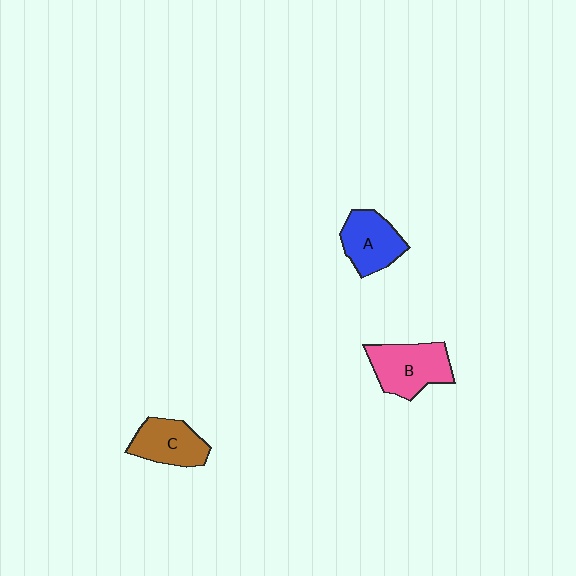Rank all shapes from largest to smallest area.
From largest to smallest: B (pink), A (blue), C (brown).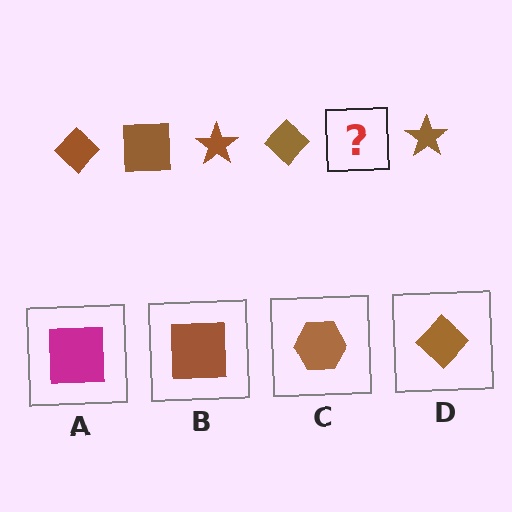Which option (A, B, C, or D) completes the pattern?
B.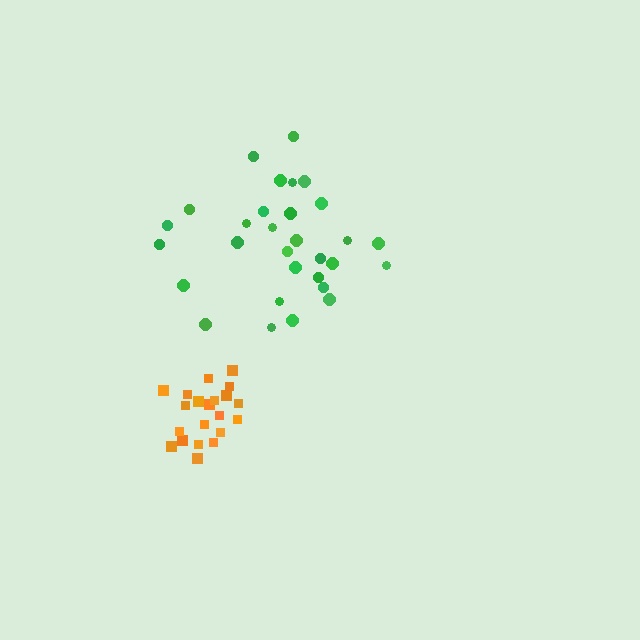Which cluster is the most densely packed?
Orange.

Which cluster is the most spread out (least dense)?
Green.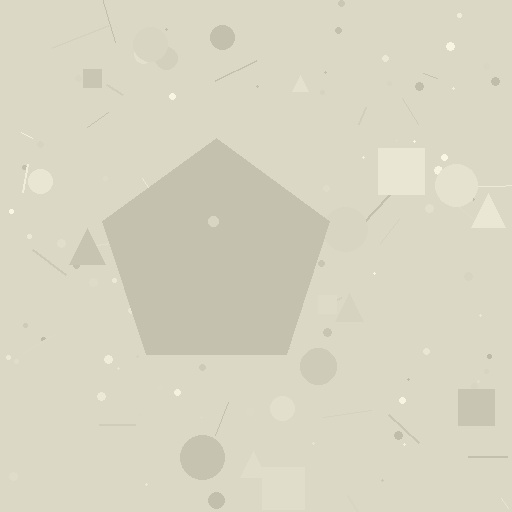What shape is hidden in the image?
A pentagon is hidden in the image.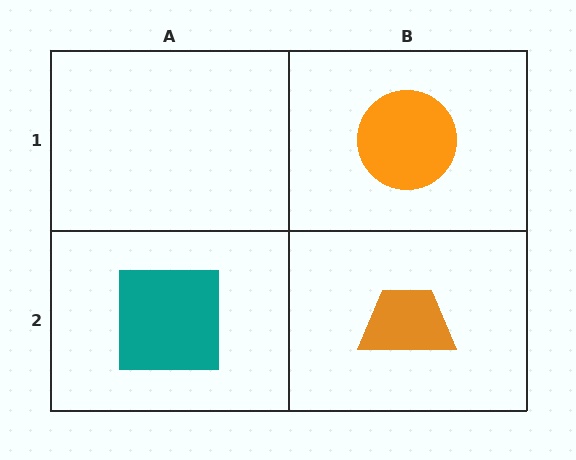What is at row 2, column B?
An orange trapezoid.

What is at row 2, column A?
A teal square.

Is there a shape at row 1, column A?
No, that cell is empty.